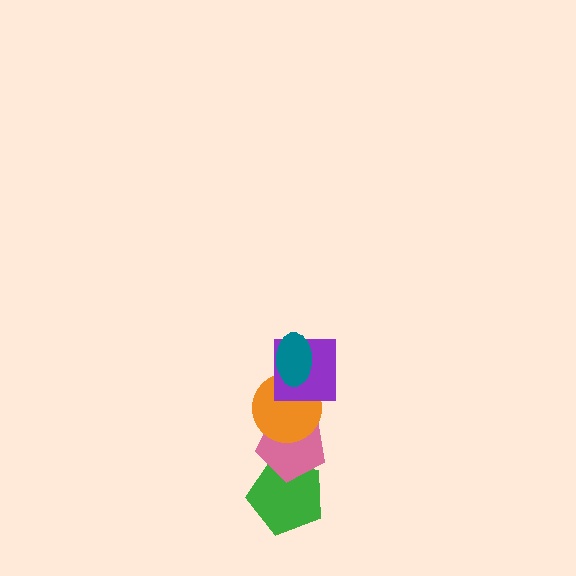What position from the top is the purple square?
The purple square is 2nd from the top.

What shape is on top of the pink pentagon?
The orange circle is on top of the pink pentagon.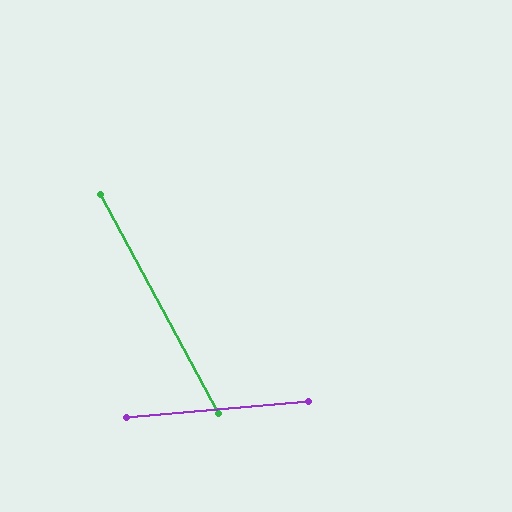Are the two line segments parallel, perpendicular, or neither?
Neither parallel nor perpendicular — they differ by about 67°.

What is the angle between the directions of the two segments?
Approximately 67 degrees.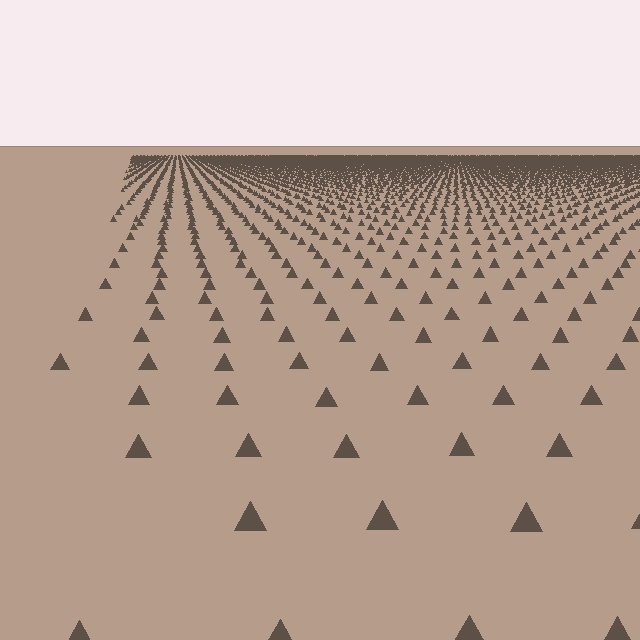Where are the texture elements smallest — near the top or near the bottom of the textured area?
Near the top.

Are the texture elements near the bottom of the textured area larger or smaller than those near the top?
Larger. Near the bottom, elements are closer to the viewer and appear at a bigger on-screen size.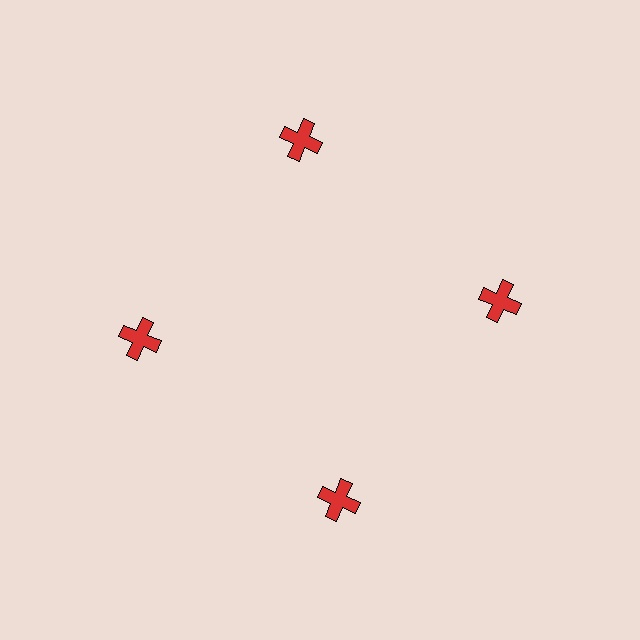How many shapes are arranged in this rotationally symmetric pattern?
There are 4 shapes, arranged in 4 groups of 1.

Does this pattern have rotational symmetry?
Yes, this pattern has 4-fold rotational symmetry. It looks the same after rotating 90 degrees around the center.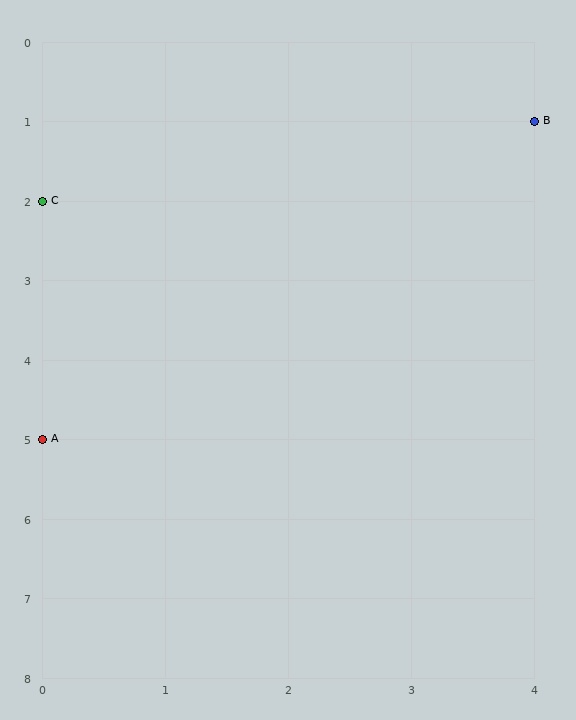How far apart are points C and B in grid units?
Points C and B are 4 columns and 1 row apart (about 4.1 grid units diagonally).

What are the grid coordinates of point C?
Point C is at grid coordinates (0, 2).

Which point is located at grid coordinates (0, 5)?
Point A is at (0, 5).